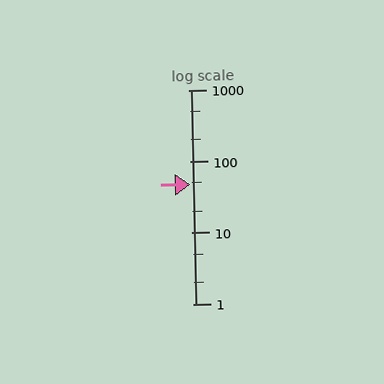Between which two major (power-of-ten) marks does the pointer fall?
The pointer is between 10 and 100.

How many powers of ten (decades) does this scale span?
The scale spans 3 decades, from 1 to 1000.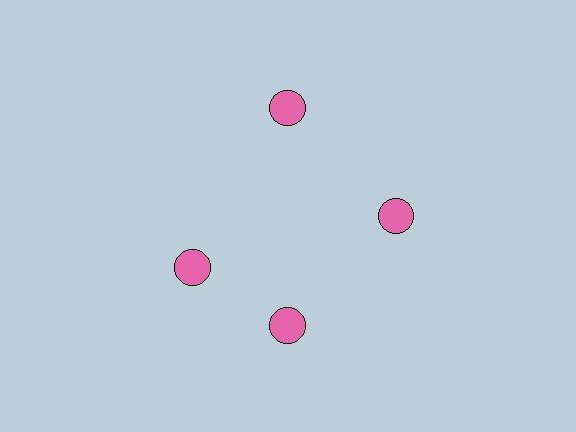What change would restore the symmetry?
The symmetry would be restored by rotating it back into even spacing with its neighbors so that all 4 circles sit at equal angles and equal distance from the center.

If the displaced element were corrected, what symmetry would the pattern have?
It would have 4-fold rotational symmetry — the pattern would map onto itself every 90 degrees.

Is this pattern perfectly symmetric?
No. The 4 pink circles are arranged in a ring, but one element near the 9 o'clock position is rotated out of alignment along the ring, breaking the 4-fold rotational symmetry.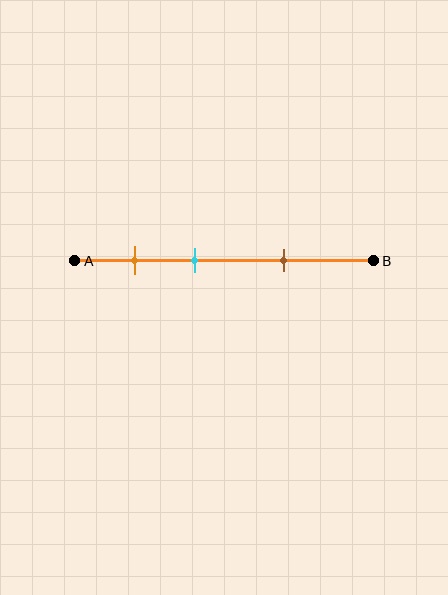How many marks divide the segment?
There are 3 marks dividing the segment.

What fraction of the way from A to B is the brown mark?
The brown mark is approximately 70% (0.7) of the way from A to B.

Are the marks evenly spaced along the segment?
Yes, the marks are approximately evenly spaced.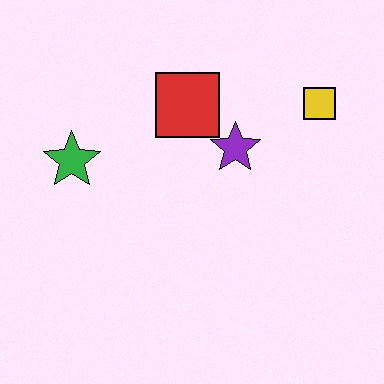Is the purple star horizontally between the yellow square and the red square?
Yes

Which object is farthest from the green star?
The yellow square is farthest from the green star.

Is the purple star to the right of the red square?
Yes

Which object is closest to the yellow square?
The purple star is closest to the yellow square.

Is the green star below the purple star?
Yes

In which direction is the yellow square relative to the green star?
The yellow square is to the right of the green star.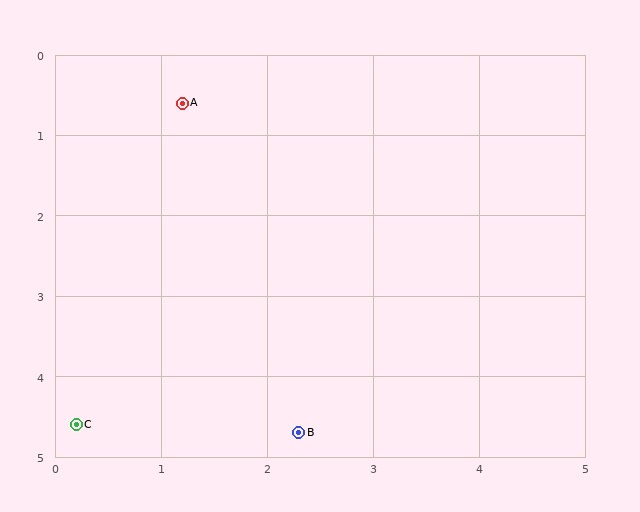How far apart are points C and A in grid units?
Points C and A are about 4.1 grid units apart.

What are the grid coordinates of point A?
Point A is at approximately (1.2, 0.6).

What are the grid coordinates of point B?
Point B is at approximately (2.3, 4.7).